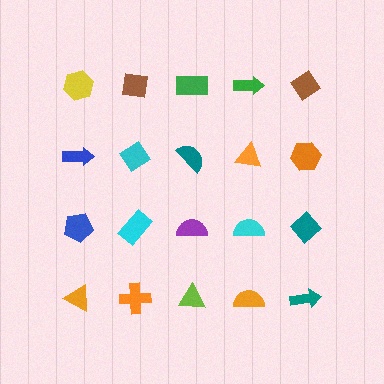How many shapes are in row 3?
5 shapes.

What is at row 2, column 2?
A cyan diamond.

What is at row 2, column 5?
An orange hexagon.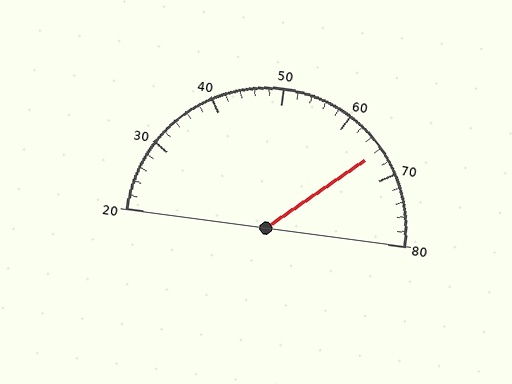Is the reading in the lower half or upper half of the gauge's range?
The reading is in the upper half of the range (20 to 80).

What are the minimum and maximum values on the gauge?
The gauge ranges from 20 to 80.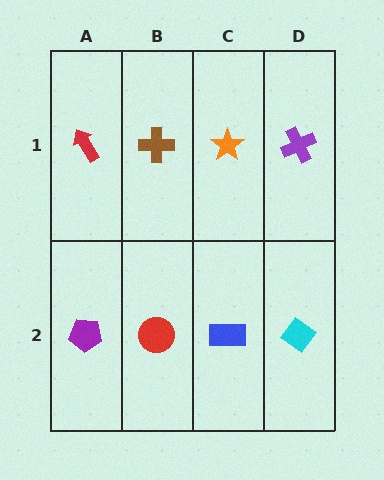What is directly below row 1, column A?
A purple pentagon.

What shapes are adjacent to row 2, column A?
A red arrow (row 1, column A), a red circle (row 2, column B).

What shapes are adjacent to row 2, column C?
An orange star (row 1, column C), a red circle (row 2, column B), a cyan diamond (row 2, column D).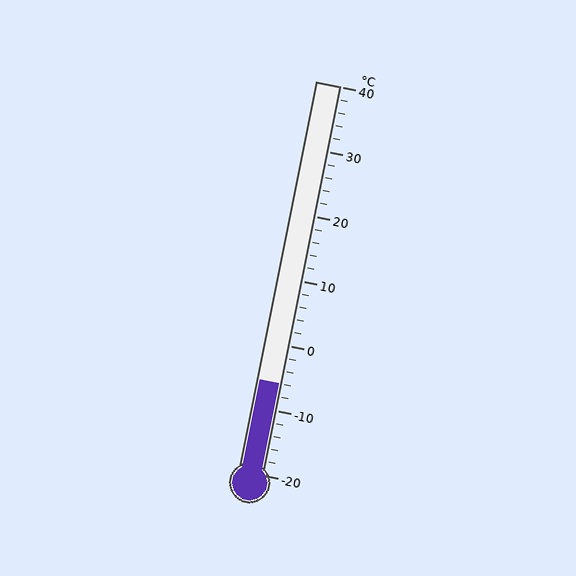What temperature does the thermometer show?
The thermometer shows approximately -6°C.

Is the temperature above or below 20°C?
The temperature is below 20°C.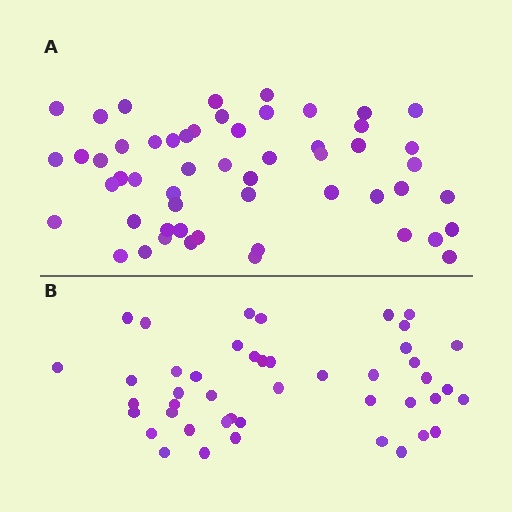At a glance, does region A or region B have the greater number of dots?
Region A (the top region) has more dots.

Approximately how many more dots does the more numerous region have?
Region A has roughly 8 or so more dots than region B.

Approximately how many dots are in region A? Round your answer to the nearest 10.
About 50 dots. (The exact count is 54, which rounds to 50.)